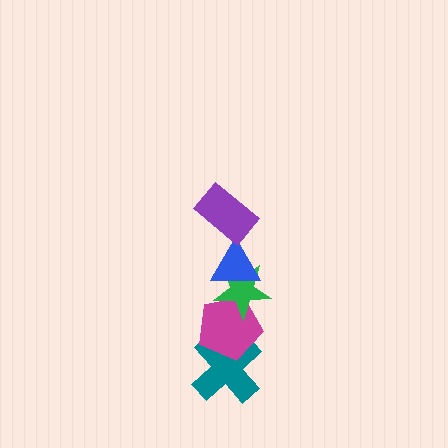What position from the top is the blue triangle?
The blue triangle is 2nd from the top.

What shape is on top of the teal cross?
The magenta pentagon is on top of the teal cross.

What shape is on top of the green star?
The blue triangle is on top of the green star.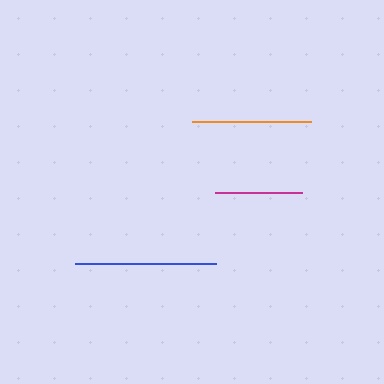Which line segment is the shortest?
The magenta line is the shortest at approximately 87 pixels.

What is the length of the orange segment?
The orange segment is approximately 119 pixels long.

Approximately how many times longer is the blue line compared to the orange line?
The blue line is approximately 1.2 times the length of the orange line.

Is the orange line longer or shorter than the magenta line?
The orange line is longer than the magenta line.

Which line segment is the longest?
The blue line is the longest at approximately 141 pixels.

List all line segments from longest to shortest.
From longest to shortest: blue, orange, magenta.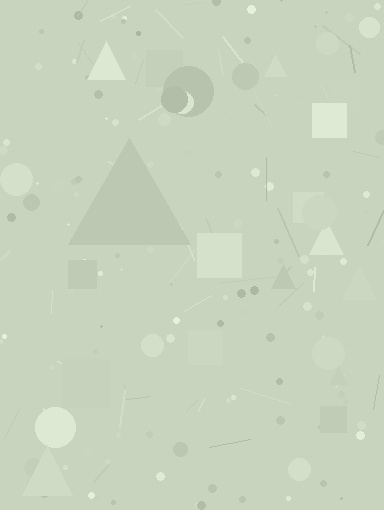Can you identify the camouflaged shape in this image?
The camouflaged shape is a triangle.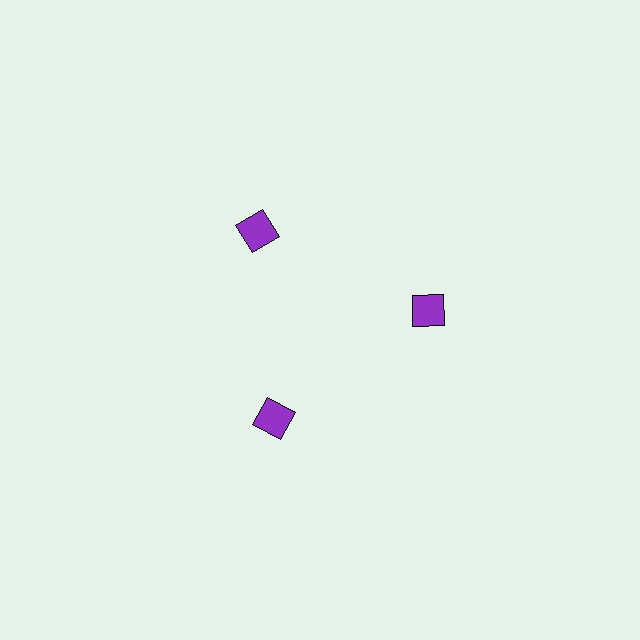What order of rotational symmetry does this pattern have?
This pattern has 3-fold rotational symmetry.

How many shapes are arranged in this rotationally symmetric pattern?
There are 3 shapes, arranged in 3 groups of 1.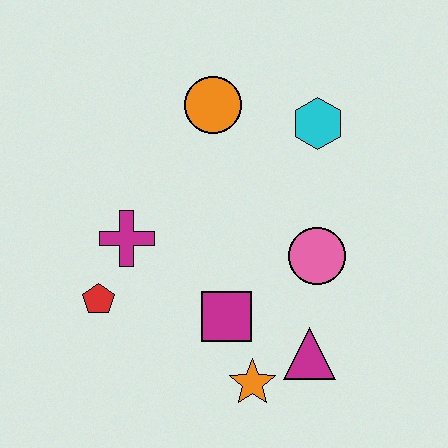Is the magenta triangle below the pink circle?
Yes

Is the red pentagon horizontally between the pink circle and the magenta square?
No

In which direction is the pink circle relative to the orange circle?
The pink circle is below the orange circle.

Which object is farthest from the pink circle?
The red pentagon is farthest from the pink circle.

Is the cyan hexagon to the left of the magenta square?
No